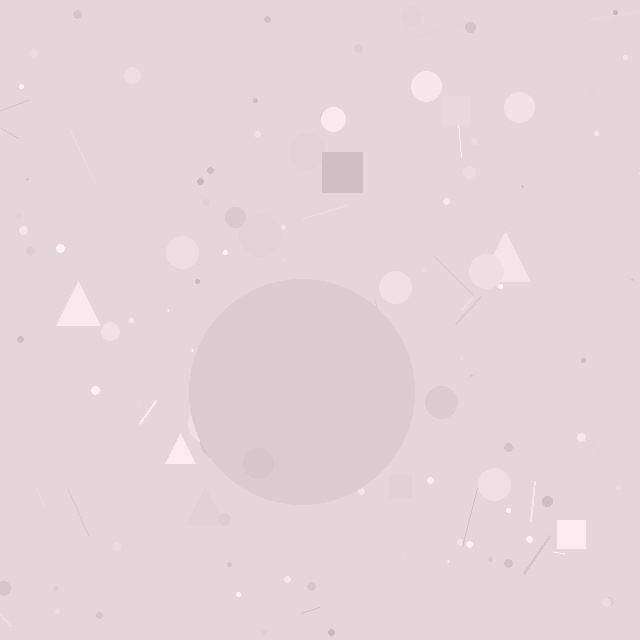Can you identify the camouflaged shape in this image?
The camouflaged shape is a circle.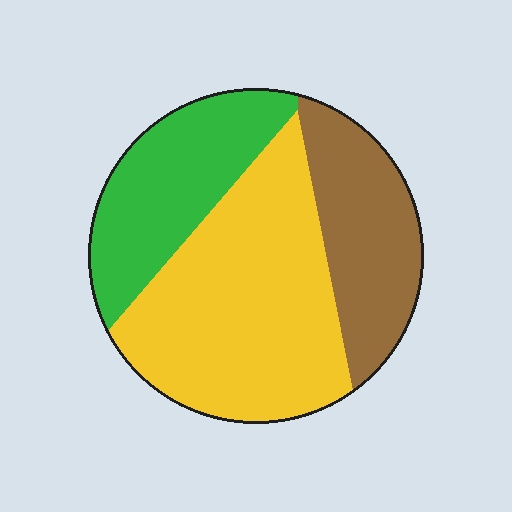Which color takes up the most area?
Yellow, at roughly 50%.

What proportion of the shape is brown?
Brown covers 25% of the shape.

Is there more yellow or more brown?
Yellow.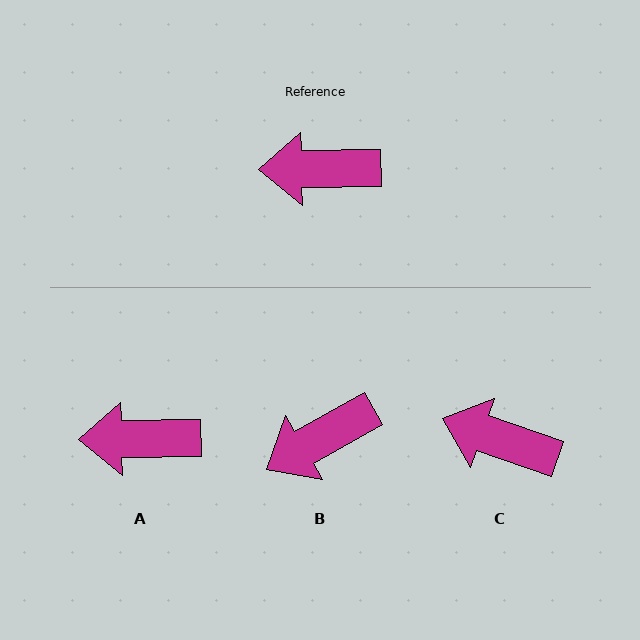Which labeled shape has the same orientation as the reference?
A.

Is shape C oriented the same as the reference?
No, it is off by about 20 degrees.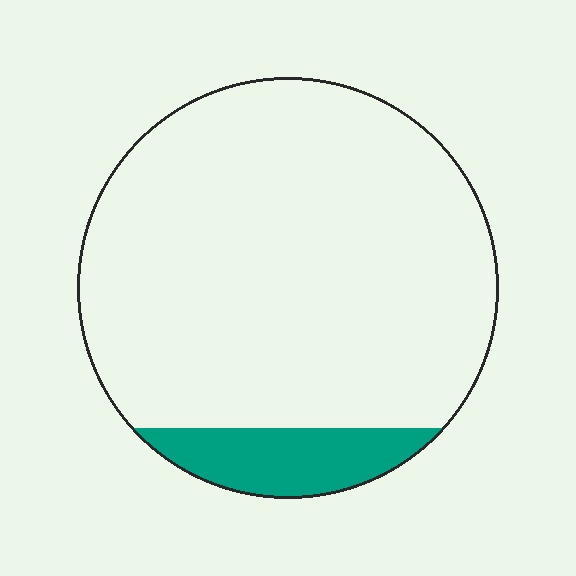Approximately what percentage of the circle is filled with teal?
Approximately 10%.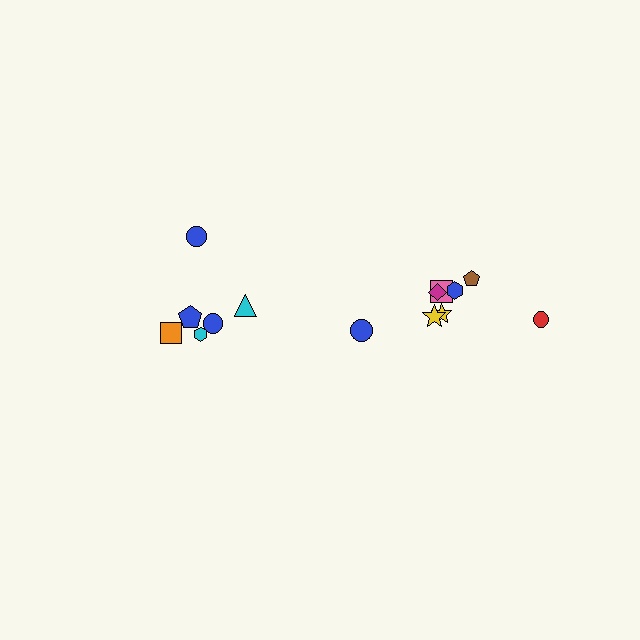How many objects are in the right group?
There are 8 objects.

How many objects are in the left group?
There are 6 objects.